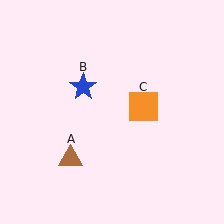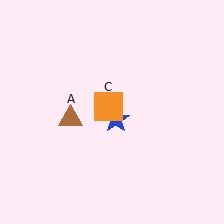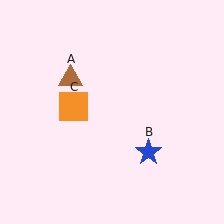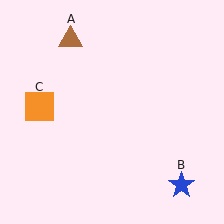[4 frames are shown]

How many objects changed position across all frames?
3 objects changed position: brown triangle (object A), blue star (object B), orange square (object C).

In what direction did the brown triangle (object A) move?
The brown triangle (object A) moved up.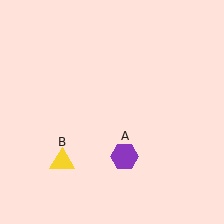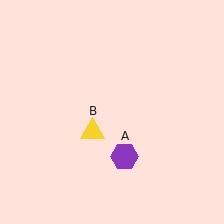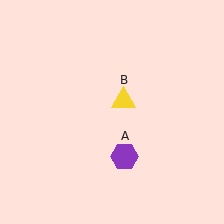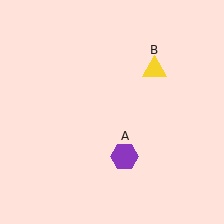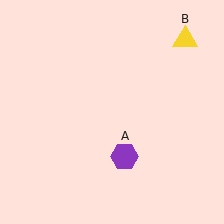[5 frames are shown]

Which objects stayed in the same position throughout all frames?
Purple hexagon (object A) remained stationary.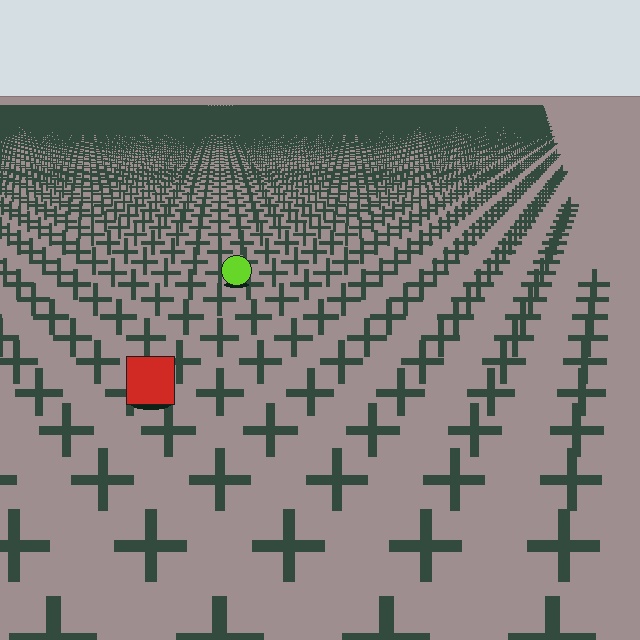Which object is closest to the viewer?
The red square is closest. The texture marks near it are larger and more spread out.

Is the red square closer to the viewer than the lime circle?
Yes. The red square is closer — you can tell from the texture gradient: the ground texture is coarser near it.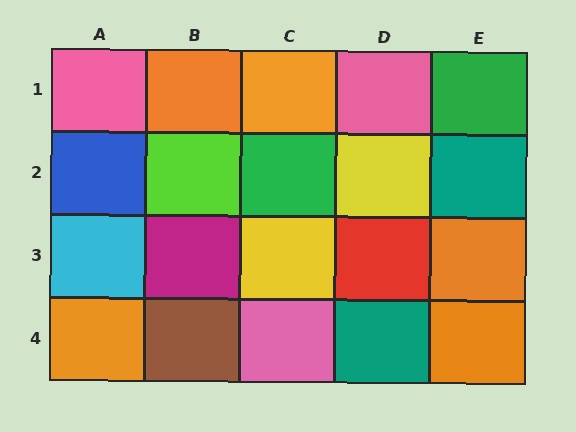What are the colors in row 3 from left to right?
Cyan, magenta, yellow, red, orange.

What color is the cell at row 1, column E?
Green.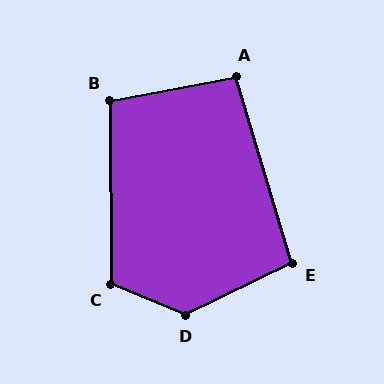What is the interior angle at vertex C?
Approximately 113 degrees (obtuse).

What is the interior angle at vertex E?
Approximately 99 degrees (obtuse).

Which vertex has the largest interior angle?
D, at approximately 132 degrees.